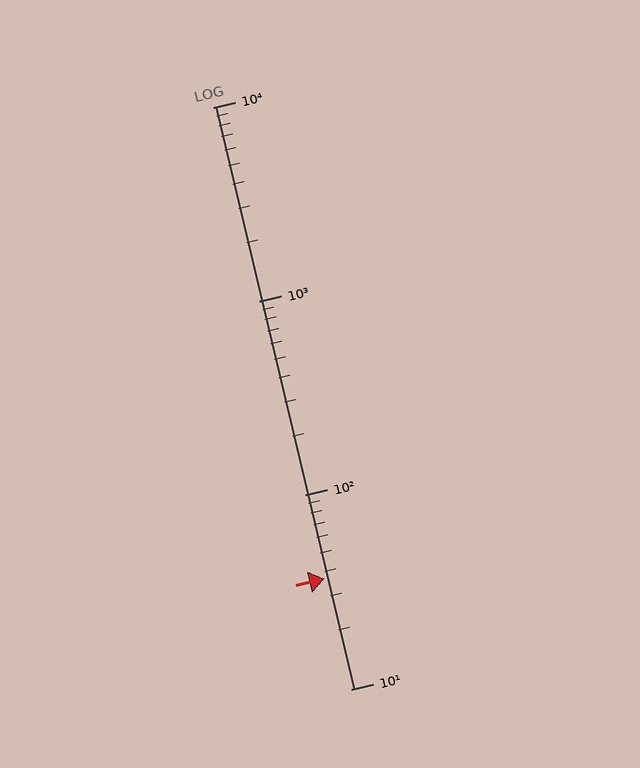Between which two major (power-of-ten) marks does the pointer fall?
The pointer is between 10 and 100.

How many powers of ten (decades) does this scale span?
The scale spans 3 decades, from 10 to 10000.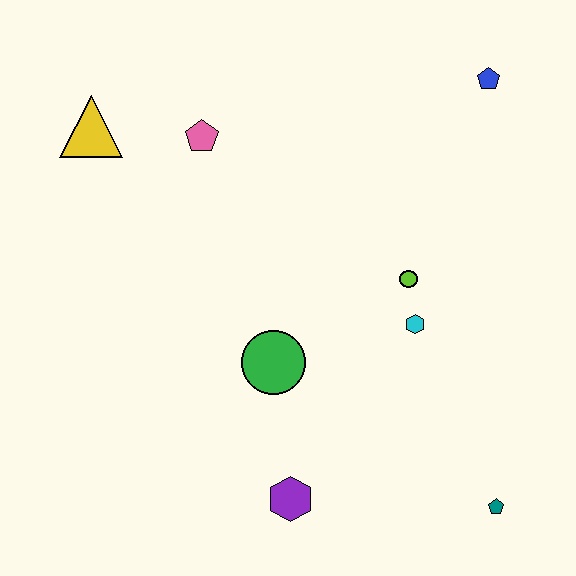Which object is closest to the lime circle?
The cyan hexagon is closest to the lime circle.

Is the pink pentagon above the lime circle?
Yes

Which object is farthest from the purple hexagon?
The blue pentagon is farthest from the purple hexagon.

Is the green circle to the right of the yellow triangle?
Yes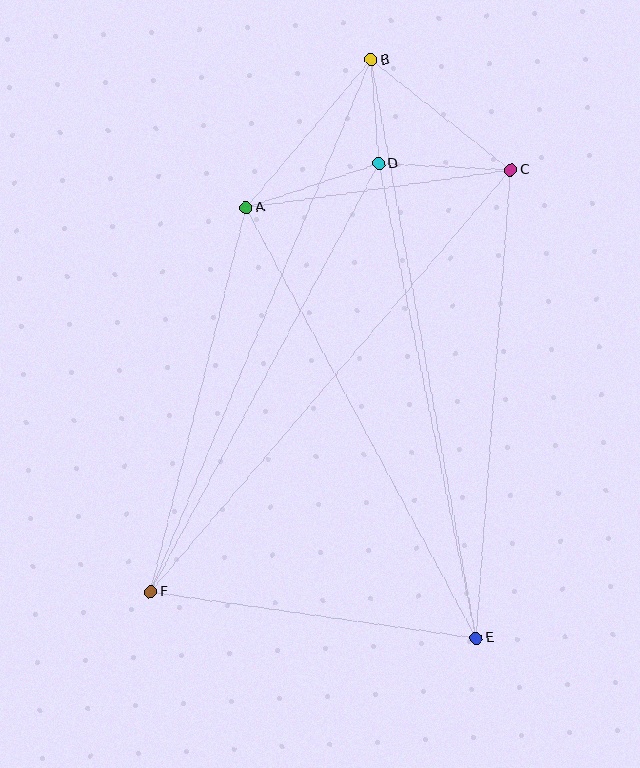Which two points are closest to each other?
Points B and D are closest to each other.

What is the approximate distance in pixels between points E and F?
The distance between E and F is approximately 329 pixels.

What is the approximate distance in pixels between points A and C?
The distance between A and C is approximately 267 pixels.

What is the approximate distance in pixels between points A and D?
The distance between A and D is approximately 140 pixels.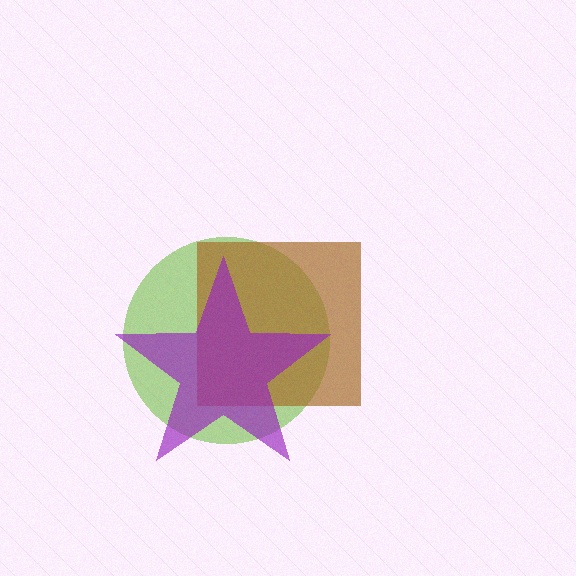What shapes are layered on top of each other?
The layered shapes are: a lime circle, a brown square, a purple star.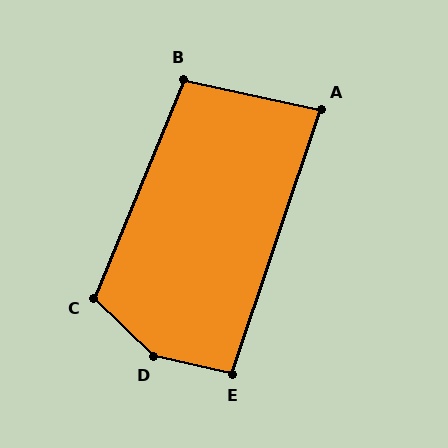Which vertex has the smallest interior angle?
A, at approximately 84 degrees.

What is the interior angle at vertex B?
Approximately 100 degrees (obtuse).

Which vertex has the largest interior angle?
D, at approximately 148 degrees.